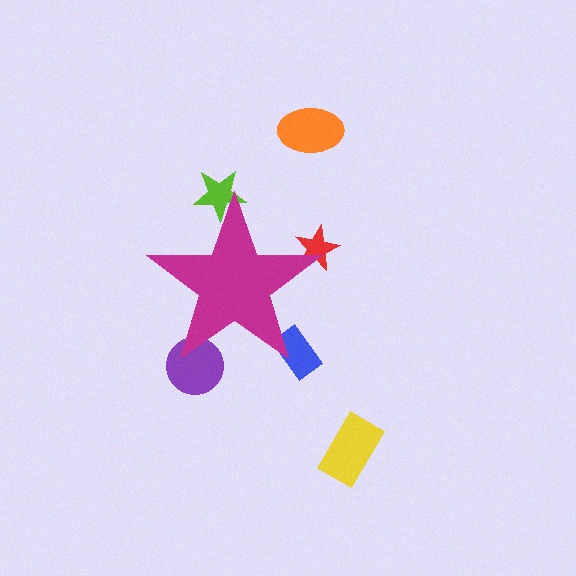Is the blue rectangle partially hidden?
Yes, the blue rectangle is partially hidden behind the magenta star.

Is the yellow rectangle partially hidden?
No, the yellow rectangle is fully visible.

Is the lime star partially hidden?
Yes, the lime star is partially hidden behind the magenta star.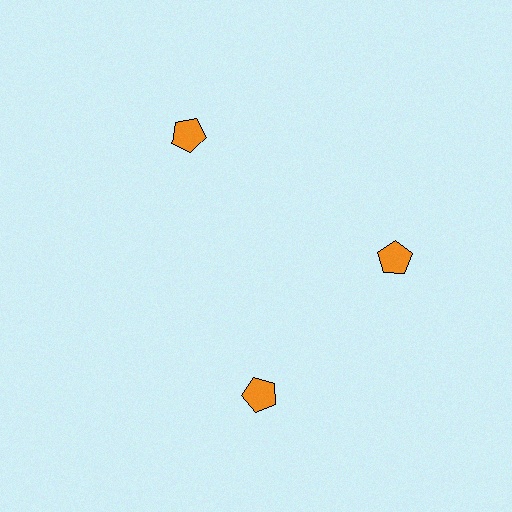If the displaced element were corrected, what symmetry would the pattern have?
It would have 3-fold rotational symmetry — the pattern would map onto itself every 120 degrees.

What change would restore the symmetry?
The symmetry would be restored by rotating it back into even spacing with its neighbors so that all 3 pentagons sit at equal angles and equal distance from the center.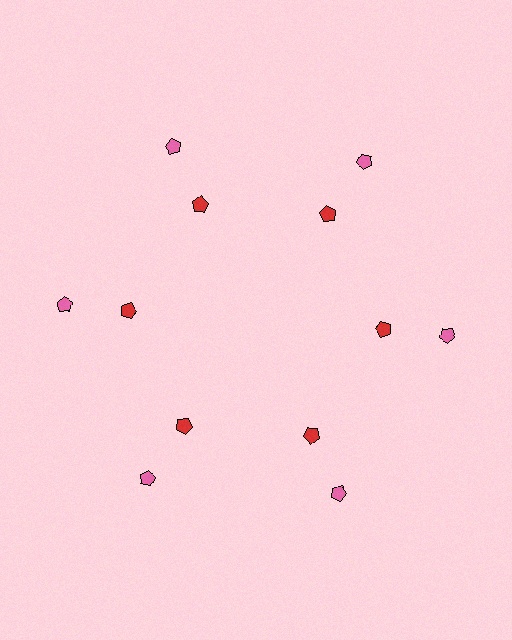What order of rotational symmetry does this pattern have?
This pattern has 6-fold rotational symmetry.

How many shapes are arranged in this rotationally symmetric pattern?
There are 12 shapes, arranged in 6 groups of 2.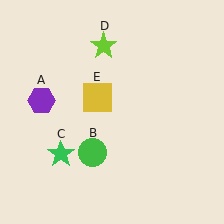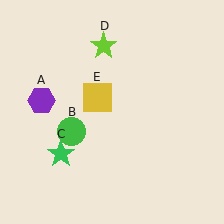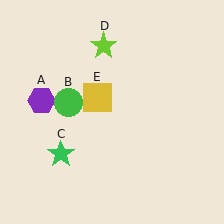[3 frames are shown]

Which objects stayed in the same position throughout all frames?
Purple hexagon (object A) and green star (object C) and lime star (object D) and yellow square (object E) remained stationary.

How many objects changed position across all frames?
1 object changed position: green circle (object B).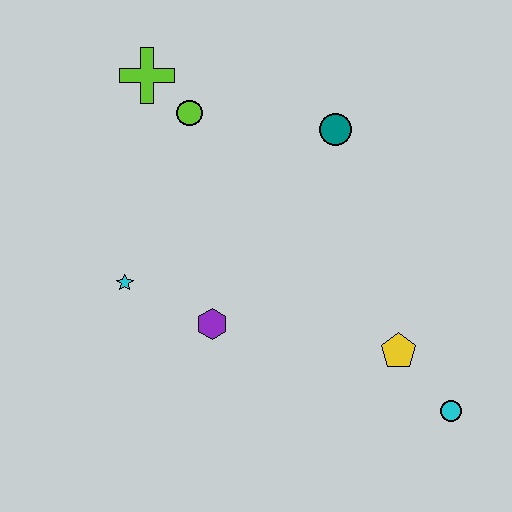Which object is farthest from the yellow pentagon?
The lime cross is farthest from the yellow pentagon.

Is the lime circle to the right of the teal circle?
No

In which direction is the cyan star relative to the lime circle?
The cyan star is below the lime circle.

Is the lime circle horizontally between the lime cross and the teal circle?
Yes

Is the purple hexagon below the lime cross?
Yes